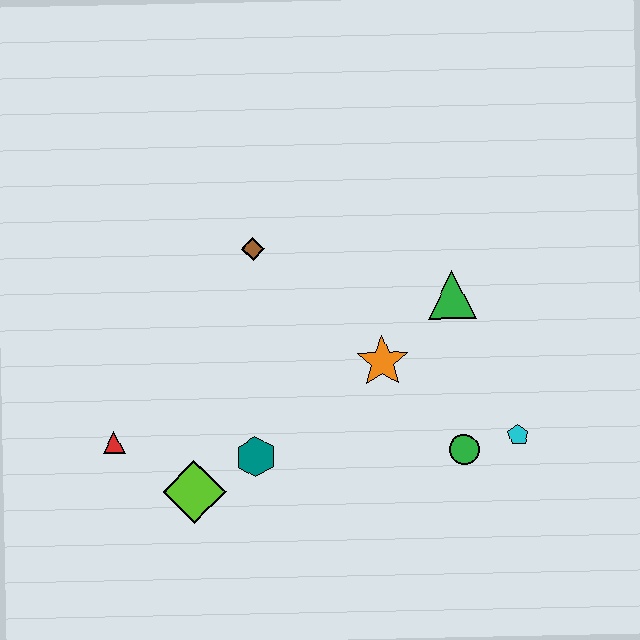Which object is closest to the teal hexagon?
The lime diamond is closest to the teal hexagon.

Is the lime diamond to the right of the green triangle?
No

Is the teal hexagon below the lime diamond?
No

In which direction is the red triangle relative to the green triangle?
The red triangle is to the left of the green triangle.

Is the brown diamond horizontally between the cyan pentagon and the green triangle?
No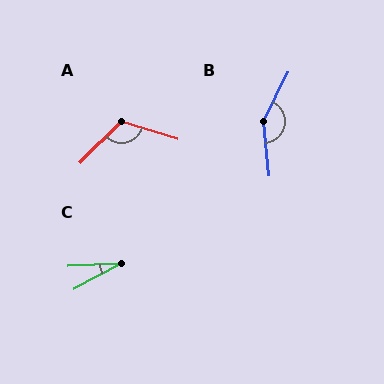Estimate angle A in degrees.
Approximately 118 degrees.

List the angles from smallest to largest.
C (25°), A (118°), B (147°).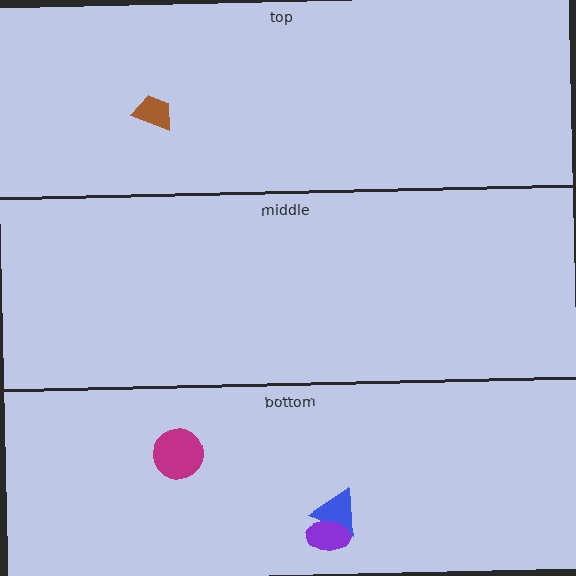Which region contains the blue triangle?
The bottom region.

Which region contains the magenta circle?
The bottom region.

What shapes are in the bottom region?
The blue triangle, the purple ellipse, the magenta circle.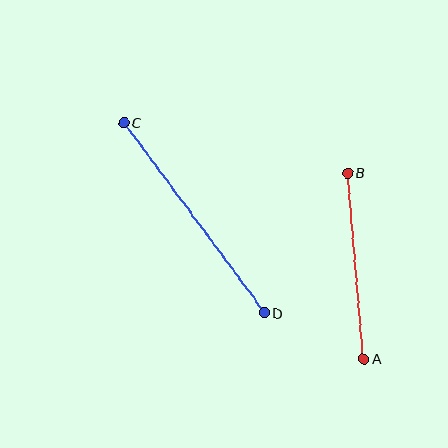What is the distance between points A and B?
The distance is approximately 187 pixels.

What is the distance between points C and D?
The distance is approximately 237 pixels.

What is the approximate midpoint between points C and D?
The midpoint is at approximately (194, 218) pixels.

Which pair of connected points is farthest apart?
Points C and D are farthest apart.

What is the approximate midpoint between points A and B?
The midpoint is at approximately (356, 266) pixels.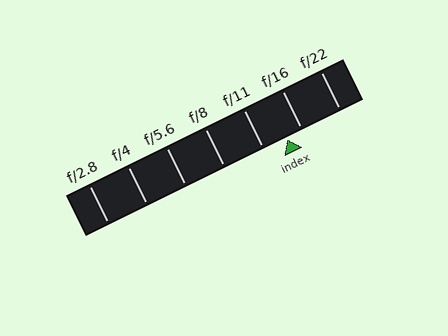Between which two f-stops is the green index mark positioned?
The index mark is between f/11 and f/16.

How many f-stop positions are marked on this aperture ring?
There are 7 f-stop positions marked.